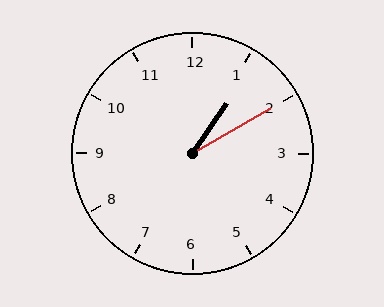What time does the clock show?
1:10.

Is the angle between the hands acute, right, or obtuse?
It is acute.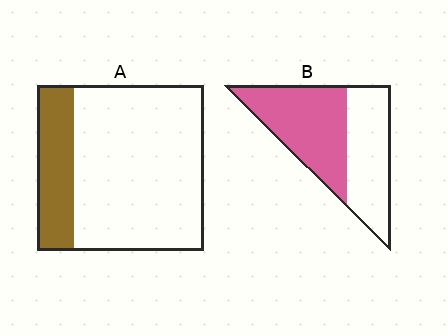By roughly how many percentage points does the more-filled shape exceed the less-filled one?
By roughly 30 percentage points (B over A).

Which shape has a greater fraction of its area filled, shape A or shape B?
Shape B.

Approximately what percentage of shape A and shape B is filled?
A is approximately 20% and B is approximately 55%.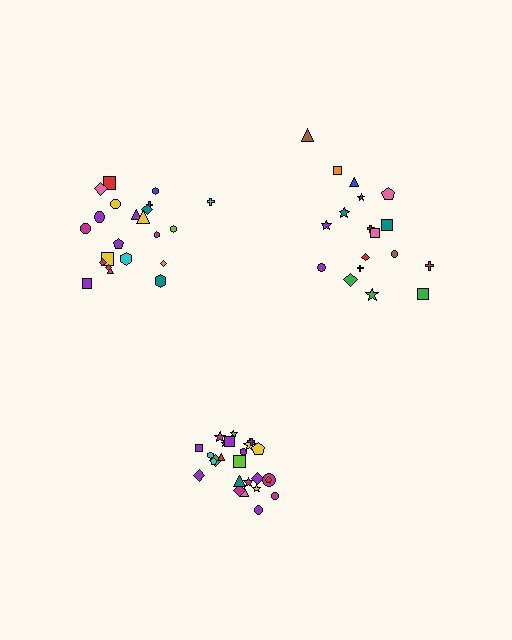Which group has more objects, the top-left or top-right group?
The top-left group.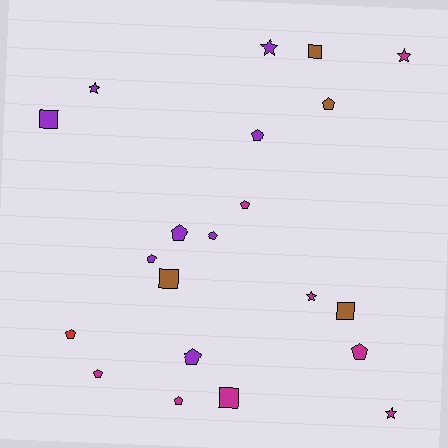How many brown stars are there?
There are no brown stars.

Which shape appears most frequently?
Pentagon, with 11 objects.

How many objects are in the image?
There are 21 objects.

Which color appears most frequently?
Magenta, with 8 objects.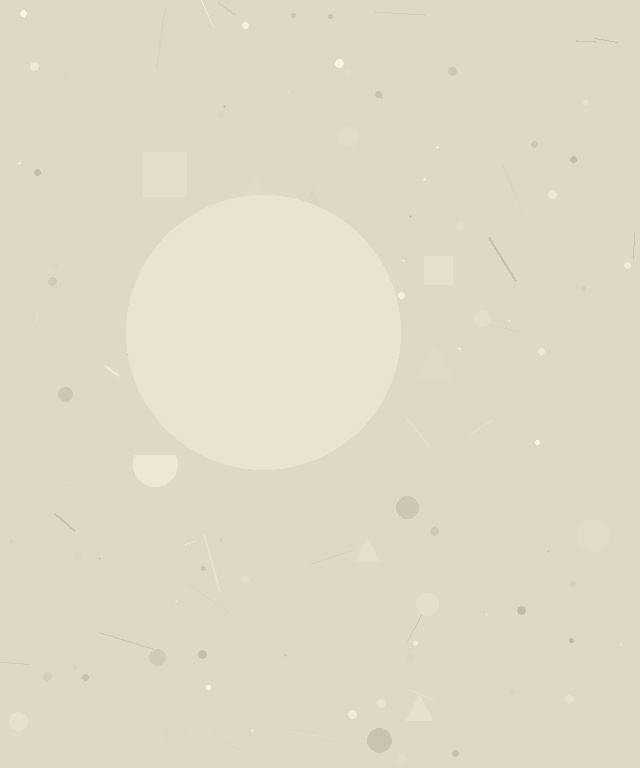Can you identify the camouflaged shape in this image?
The camouflaged shape is a circle.